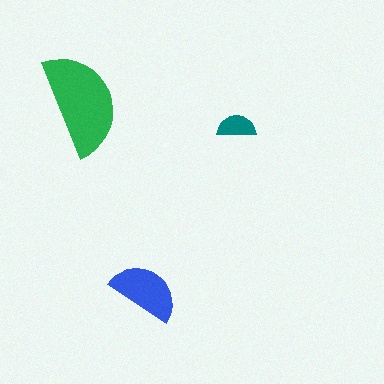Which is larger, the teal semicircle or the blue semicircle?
The blue one.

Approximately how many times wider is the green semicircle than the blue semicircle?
About 1.5 times wider.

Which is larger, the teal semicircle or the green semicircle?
The green one.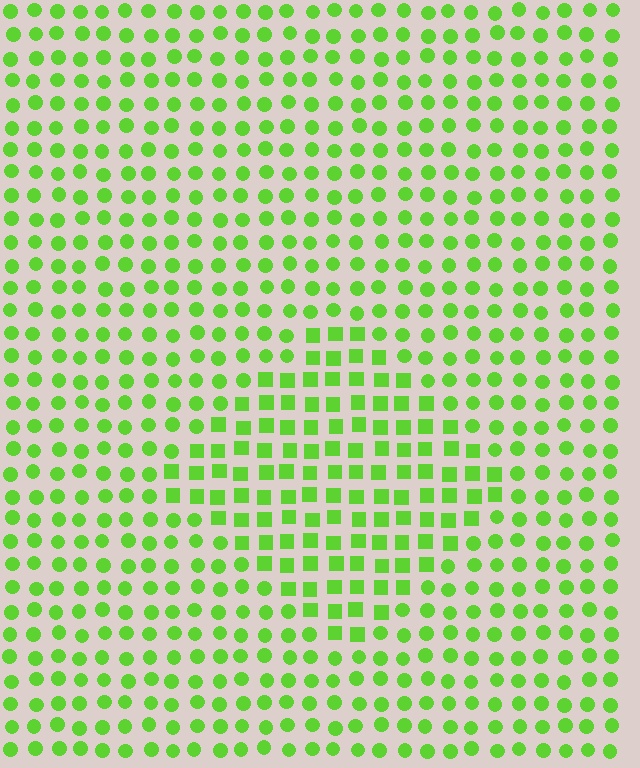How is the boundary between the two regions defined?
The boundary is defined by a change in element shape: squares inside vs. circles outside. All elements share the same color and spacing.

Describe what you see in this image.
The image is filled with small lime elements arranged in a uniform grid. A diamond-shaped region contains squares, while the surrounding area contains circles. The boundary is defined purely by the change in element shape.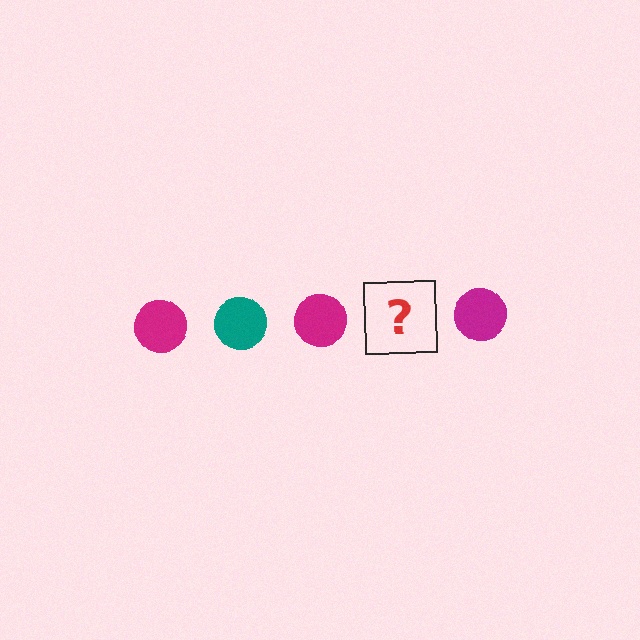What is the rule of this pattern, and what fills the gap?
The rule is that the pattern cycles through magenta, teal circles. The gap should be filled with a teal circle.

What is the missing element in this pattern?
The missing element is a teal circle.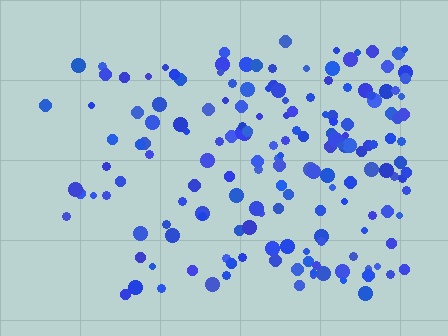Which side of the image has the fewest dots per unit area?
The left.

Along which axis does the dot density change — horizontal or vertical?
Horizontal.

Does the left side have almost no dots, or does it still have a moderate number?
Still a moderate number, just noticeably fewer than the right.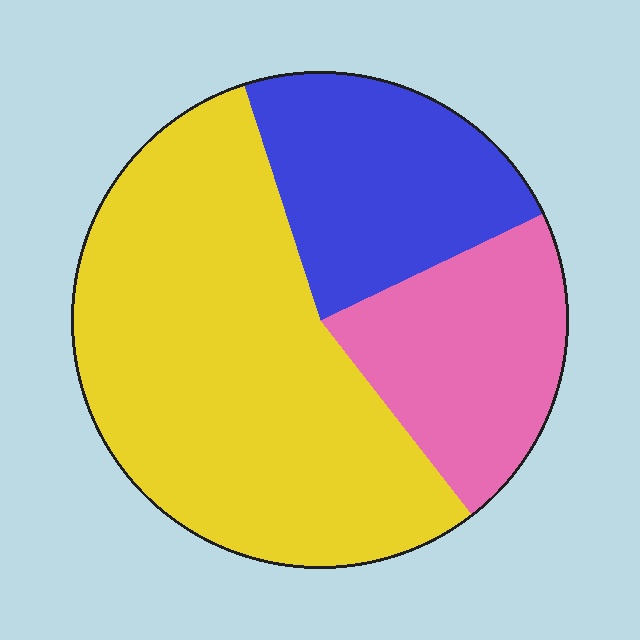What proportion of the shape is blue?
Blue covers roughly 25% of the shape.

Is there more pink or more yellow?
Yellow.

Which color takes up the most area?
Yellow, at roughly 55%.